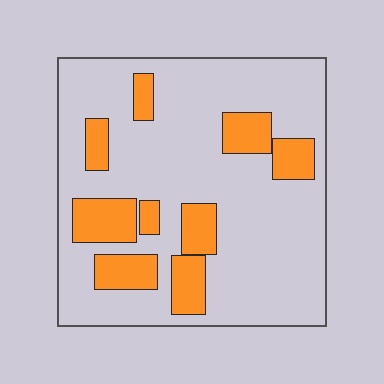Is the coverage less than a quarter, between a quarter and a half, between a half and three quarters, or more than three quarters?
Less than a quarter.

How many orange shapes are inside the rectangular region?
9.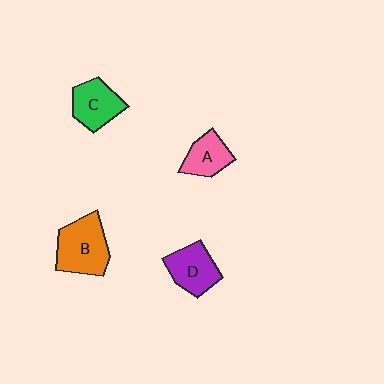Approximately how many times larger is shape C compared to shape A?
Approximately 1.2 times.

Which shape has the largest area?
Shape B (orange).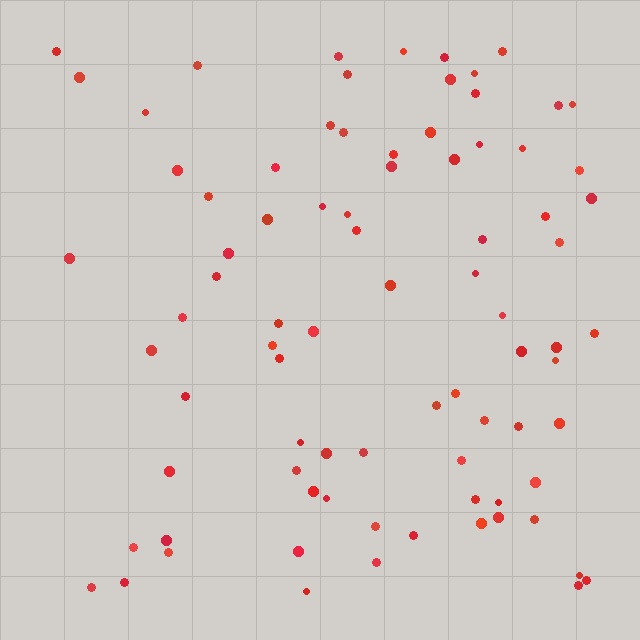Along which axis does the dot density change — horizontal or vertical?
Horizontal.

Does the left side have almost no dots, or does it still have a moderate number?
Still a moderate number, just noticeably fewer than the right.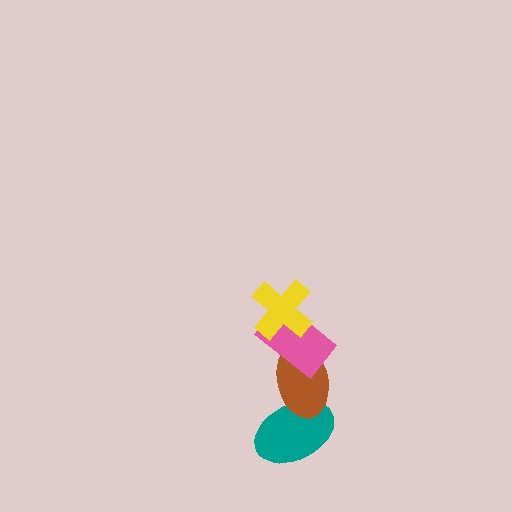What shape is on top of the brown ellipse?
The pink rectangle is on top of the brown ellipse.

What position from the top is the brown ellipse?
The brown ellipse is 3rd from the top.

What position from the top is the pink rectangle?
The pink rectangle is 2nd from the top.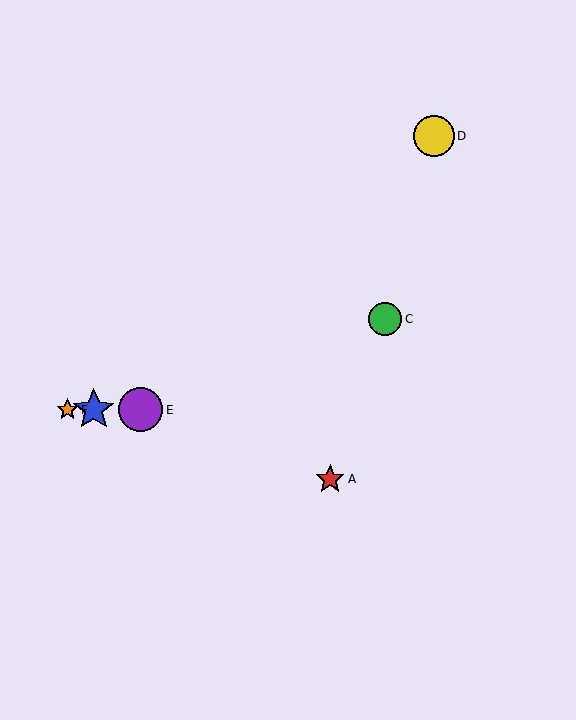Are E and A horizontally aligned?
No, E is at y≈410 and A is at y≈479.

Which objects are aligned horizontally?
Objects B, E, F are aligned horizontally.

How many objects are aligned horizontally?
3 objects (B, E, F) are aligned horizontally.